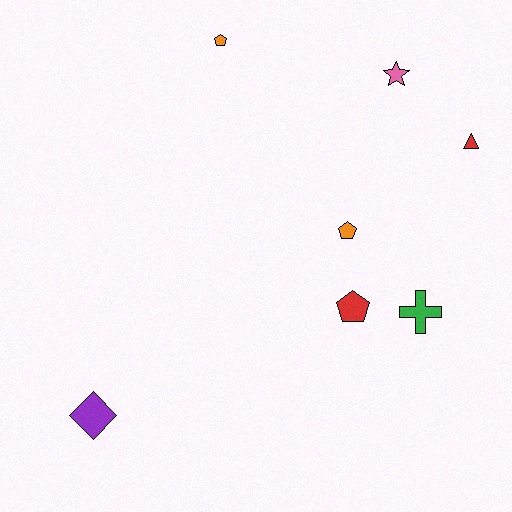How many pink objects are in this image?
There is 1 pink object.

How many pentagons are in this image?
There are 3 pentagons.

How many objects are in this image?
There are 7 objects.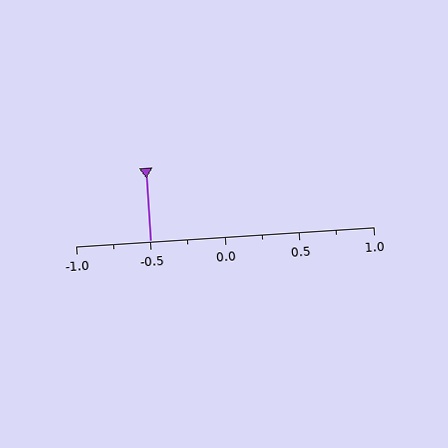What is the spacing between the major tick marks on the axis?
The major ticks are spaced 0.5 apart.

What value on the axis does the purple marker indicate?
The marker indicates approximately -0.5.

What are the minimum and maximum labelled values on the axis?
The axis runs from -1.0 to 1.0.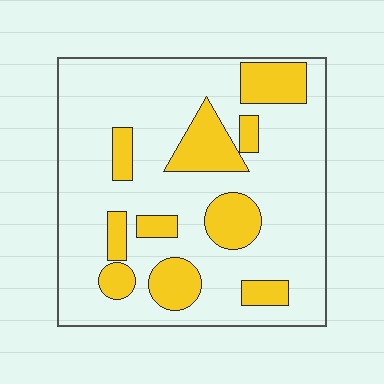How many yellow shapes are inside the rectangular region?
10.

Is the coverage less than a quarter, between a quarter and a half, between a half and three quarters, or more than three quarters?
Less than a quarter.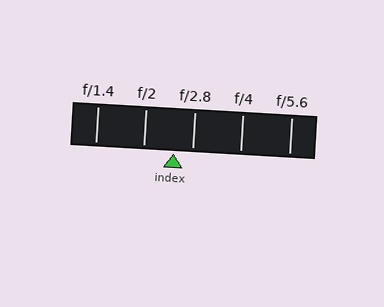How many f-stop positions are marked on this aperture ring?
There are 5 f-stop positions marked.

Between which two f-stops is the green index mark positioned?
The index mark is between f/2 and f/2.8.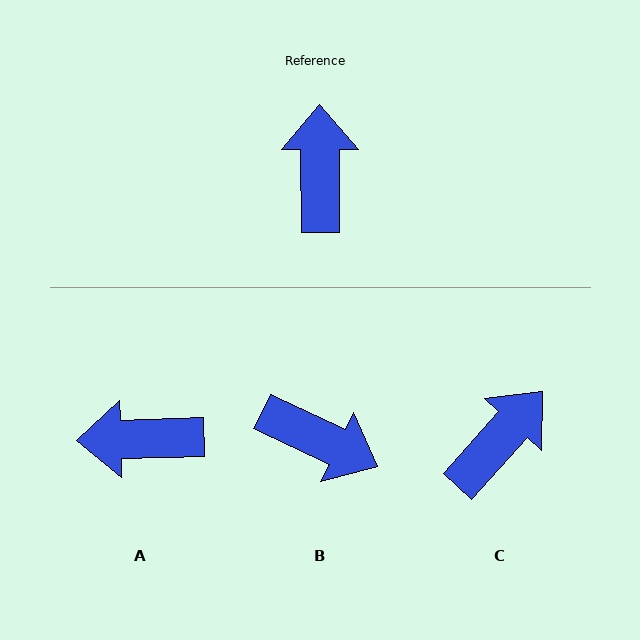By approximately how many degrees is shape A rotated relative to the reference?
Approximately 91 degrees counter-clockwise.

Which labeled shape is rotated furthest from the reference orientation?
B, about 116 degrees away.